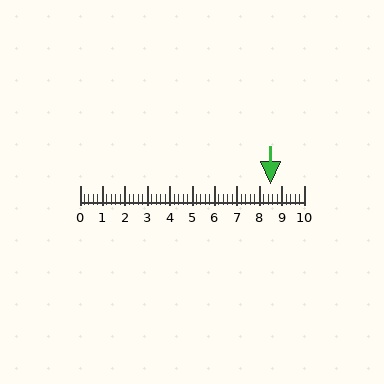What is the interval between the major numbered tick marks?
The major tick marks are spaced 1 units apart.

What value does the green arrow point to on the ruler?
The green arrow points to approximately 8.5.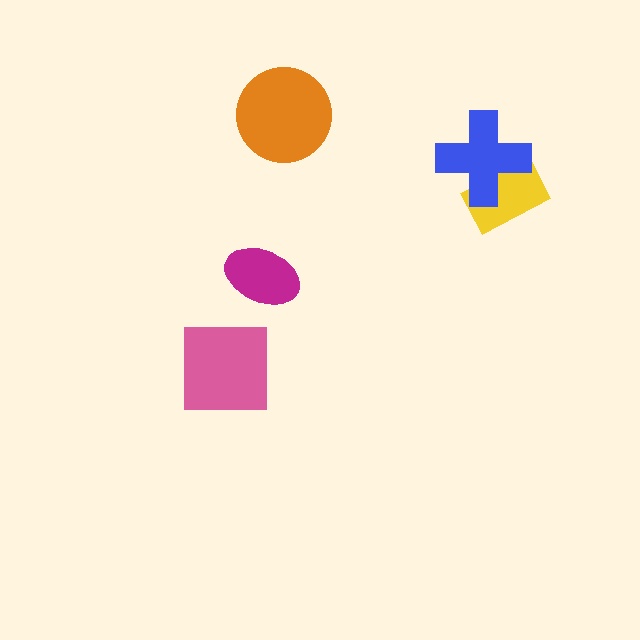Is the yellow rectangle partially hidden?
Yes, it is partially covered by another shape.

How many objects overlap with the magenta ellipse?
0 objects overlap with the magenta ellipse.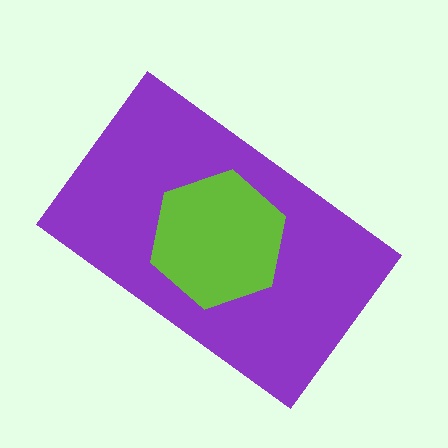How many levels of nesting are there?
2.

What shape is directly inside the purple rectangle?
The lime hexagon.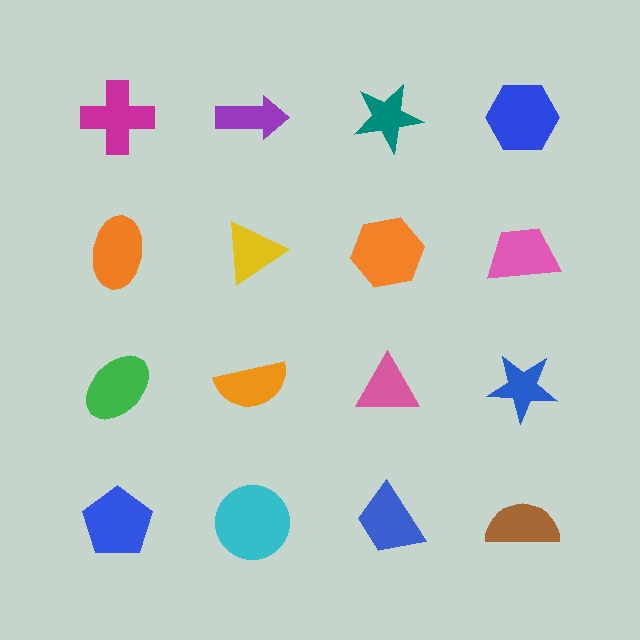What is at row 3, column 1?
A green ellipse.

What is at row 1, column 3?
A teal star.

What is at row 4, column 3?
A blue trapezoid.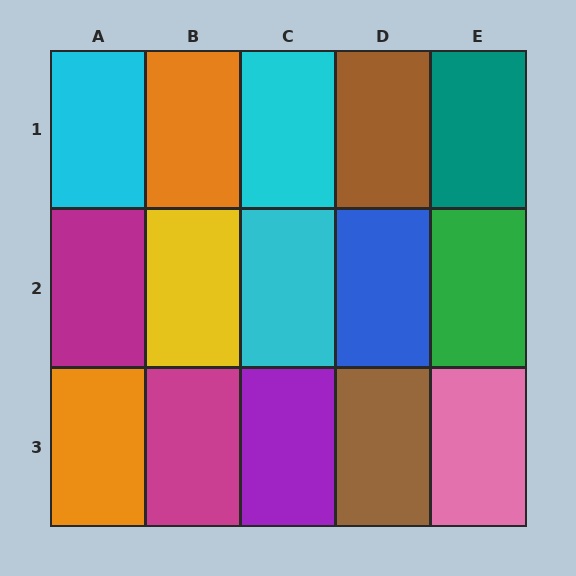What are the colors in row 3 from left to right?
Orange, magenta, purple, brown, pink.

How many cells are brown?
2 cells are brown.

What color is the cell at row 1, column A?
Cyan.